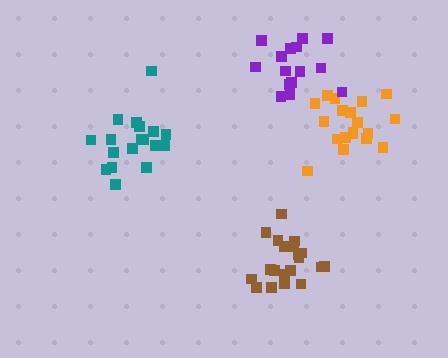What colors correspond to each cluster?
The clusters are colored: teal, orange, brown, purple.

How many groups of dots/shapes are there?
There are 4 groups.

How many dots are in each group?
Group 1: 18 dots, Group 2: 19 dots, Group 3: 20 dots, Group 4: 16 dots (73 total).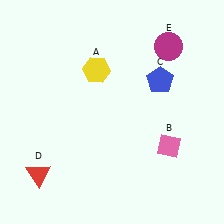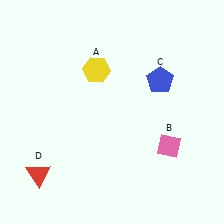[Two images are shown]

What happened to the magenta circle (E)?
The magenta circle (E) was removed in Image 2. It was in the top-right area of Image 1.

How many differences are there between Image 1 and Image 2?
There is 1 difference between the two images.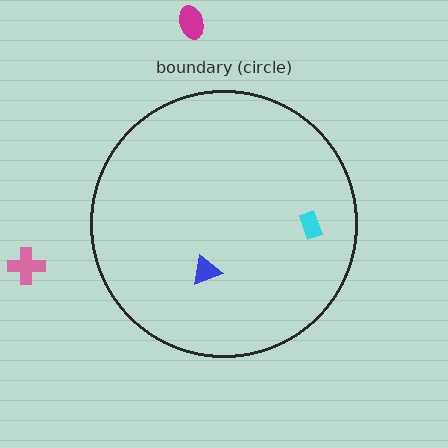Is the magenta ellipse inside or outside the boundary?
Outside.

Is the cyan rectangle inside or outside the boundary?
Inside.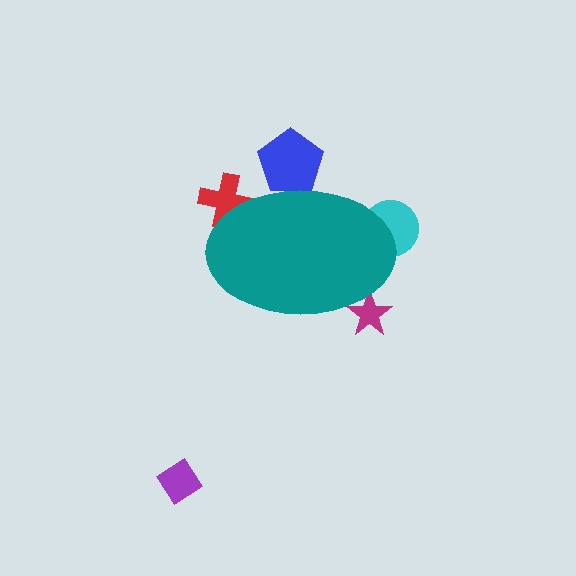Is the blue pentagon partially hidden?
Yes, the blue pentagon is partially hidden behind the teal ellipse.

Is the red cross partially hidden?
Yes, the red cross is partially hidden behind the teal ellipse.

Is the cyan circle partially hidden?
Yes, the cyan circle is partially hidden behind the teal ellipse.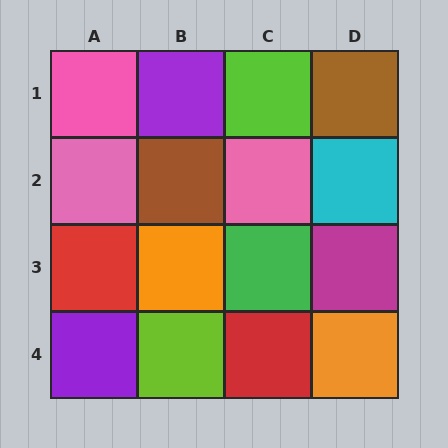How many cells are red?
2 cells are red.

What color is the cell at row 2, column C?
Pink.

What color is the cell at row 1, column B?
Purple.